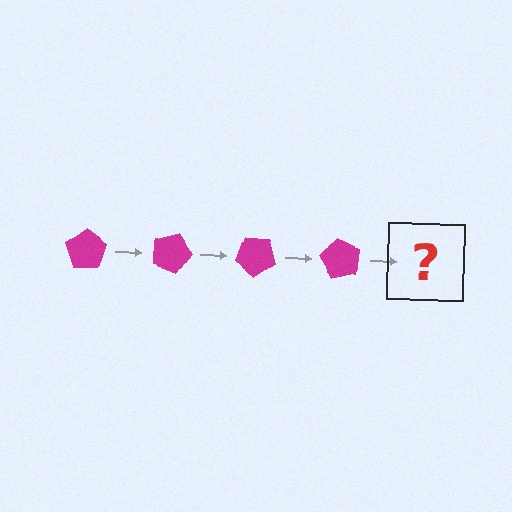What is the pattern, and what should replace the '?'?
The pattern is that the pentagon rotates 20 degrees each step. The '?' should be a magenta pentagon rotated 80 degrees.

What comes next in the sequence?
The next element should be a magenta pentagon rotated 80 degrees.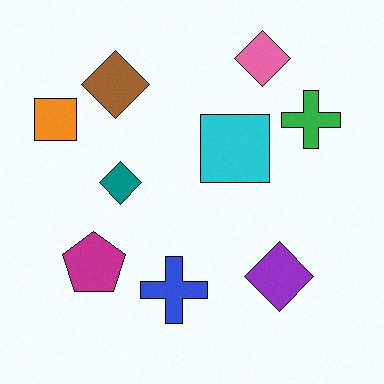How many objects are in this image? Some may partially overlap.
There are 9 objects.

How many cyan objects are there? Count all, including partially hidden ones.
There is 1 cyan object.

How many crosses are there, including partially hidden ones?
There are 2 crosses.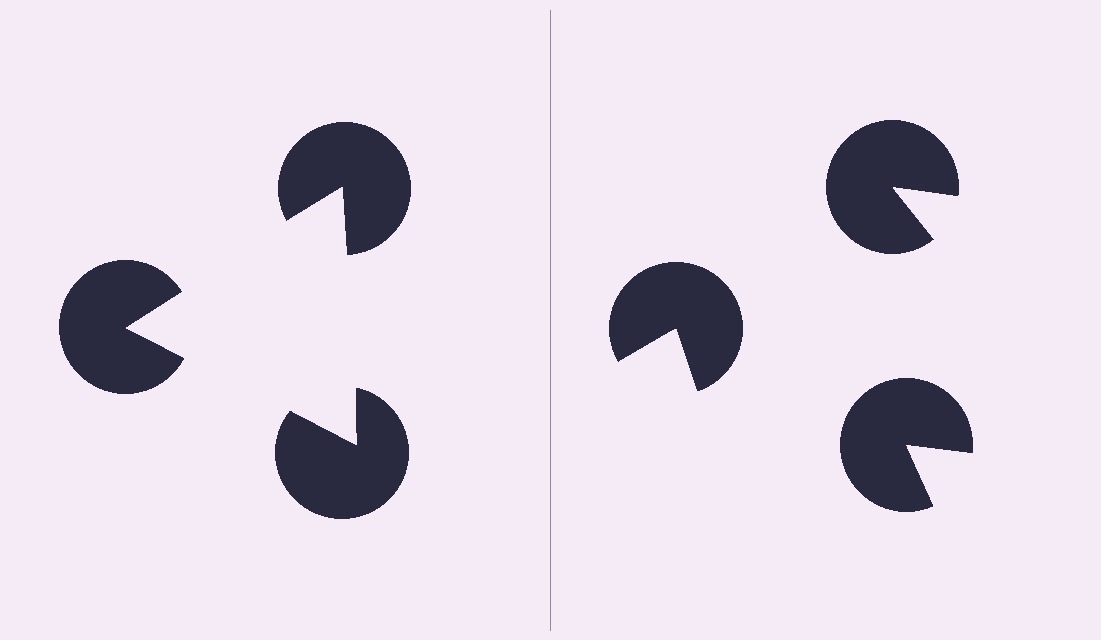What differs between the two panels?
The pac-man discs are positioned identically on both sides; only the wedge orientations differ. On the left they align to a triangle; on the right they are misaligned.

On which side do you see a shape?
An illusory triangle appears on the left side. On the right side the wedge cuts are rotated, so no coherent shape forms.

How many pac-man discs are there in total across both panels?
6 — 3 on each side.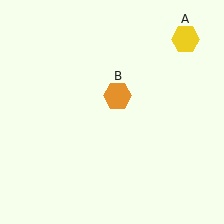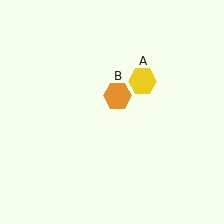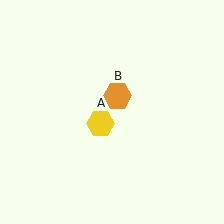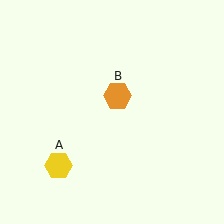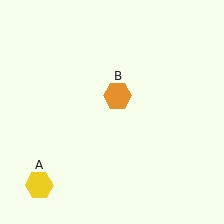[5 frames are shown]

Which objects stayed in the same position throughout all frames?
Orange hexagon (object B) remained stationary.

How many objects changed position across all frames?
1 object changed position: yellow hexagon (object A).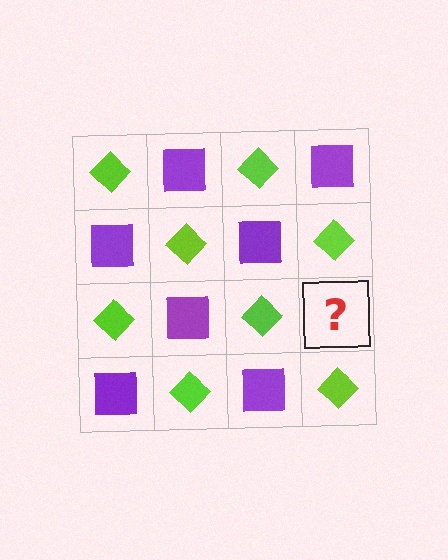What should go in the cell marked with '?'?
The missing cell should contain a purple square.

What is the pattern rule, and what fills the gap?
The rule is that it alternates lime diamond and purple square in a checkerboard pattern. The gap should be filled with a purple square.